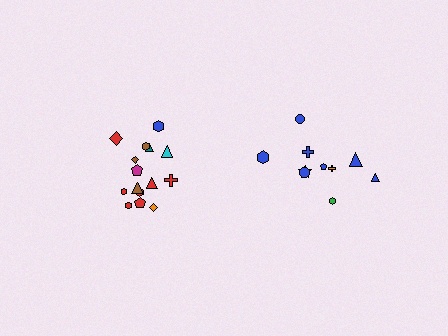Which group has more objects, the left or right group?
The left group.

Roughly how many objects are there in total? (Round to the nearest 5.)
Roughly 25 objects in total.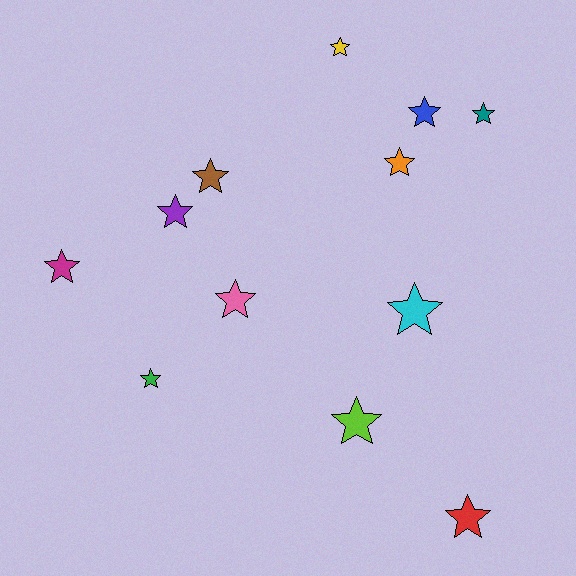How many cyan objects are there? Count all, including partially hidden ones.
There is 1 cyan object.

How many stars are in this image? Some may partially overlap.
There are 12 stars.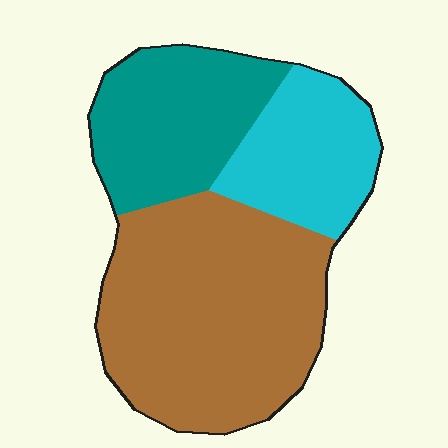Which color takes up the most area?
Brown, at roughly 50%.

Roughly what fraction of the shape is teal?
Teal takes up about one quarter (1/4) of the shape.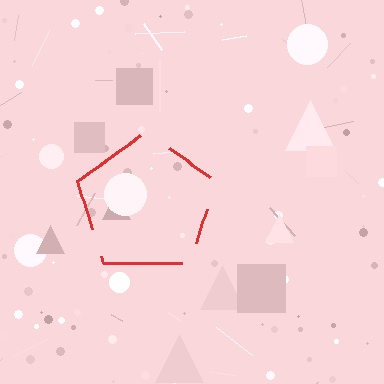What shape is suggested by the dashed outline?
The dashed outline suggests a pentagon.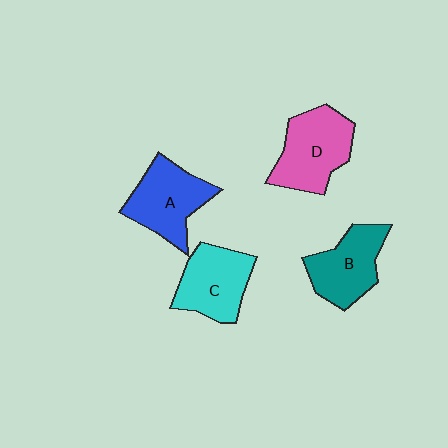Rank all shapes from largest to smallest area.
From largest to smallest: D (pink), A (blue), C (cyan), B (teal).